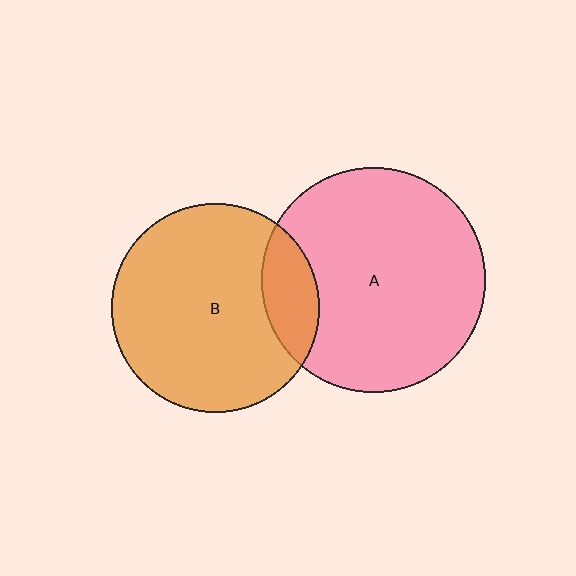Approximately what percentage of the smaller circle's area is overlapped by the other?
Approximately 15%.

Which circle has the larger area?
Circle A (pink).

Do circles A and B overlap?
Yes.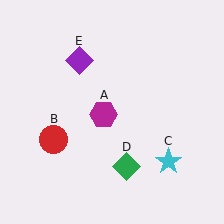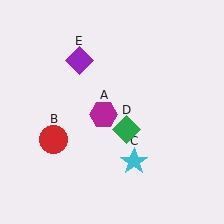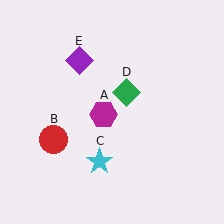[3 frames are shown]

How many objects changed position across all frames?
2 objects changed position: cyan star (object C), green diamond (object D).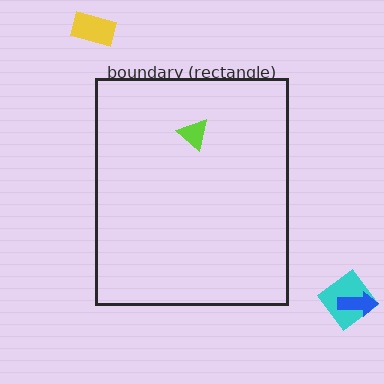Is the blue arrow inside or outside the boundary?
Outside.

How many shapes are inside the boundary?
1 inside, 3 outside.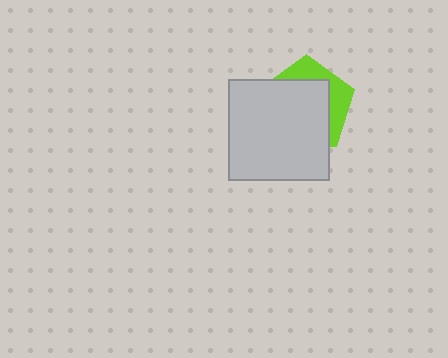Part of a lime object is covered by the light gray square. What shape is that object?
It is a pentagon.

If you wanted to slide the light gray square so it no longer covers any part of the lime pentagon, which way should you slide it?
Slide it toward the lower-left — that is the most direct way to separate the two shapes.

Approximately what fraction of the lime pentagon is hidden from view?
Roughly 68% of the lime pentagon is hidden behind the light gray square.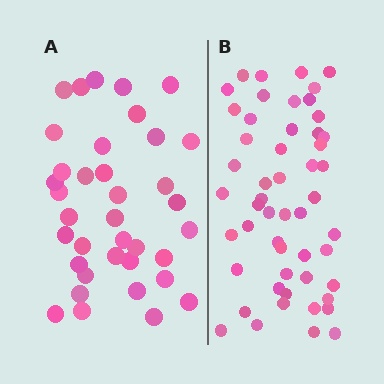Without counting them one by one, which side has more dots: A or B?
Region B (the right region) has more dots.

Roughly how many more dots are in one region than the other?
Region B has approximately 15 more dots than region A.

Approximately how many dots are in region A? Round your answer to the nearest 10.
About 40 dots. (The exact count is 37, which rounds to 40.)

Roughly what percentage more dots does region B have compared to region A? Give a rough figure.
About 40% more.